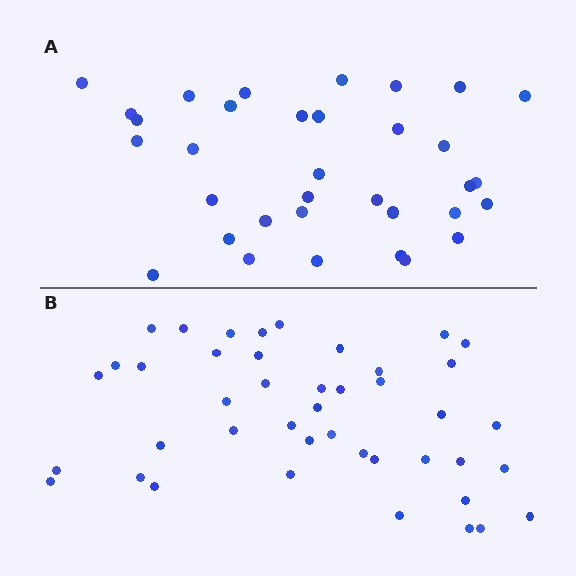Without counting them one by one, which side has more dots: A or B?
Region B (the bottom region) has more dots.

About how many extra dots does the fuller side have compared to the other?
Region B has roughly 8 or so more dots than region A.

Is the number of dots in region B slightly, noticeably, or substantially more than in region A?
Region B has noticeably more, but not dramatically so. The ratio is roughly 1.3 to 1.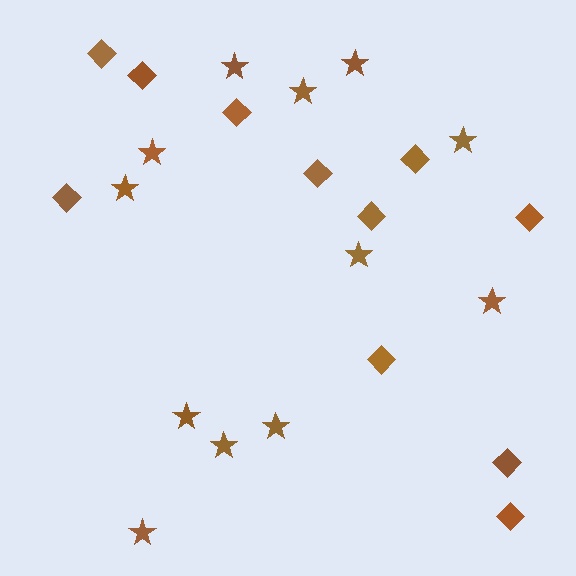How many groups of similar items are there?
There are 2 groups: one group of stars (12) and one group of diamonds (11).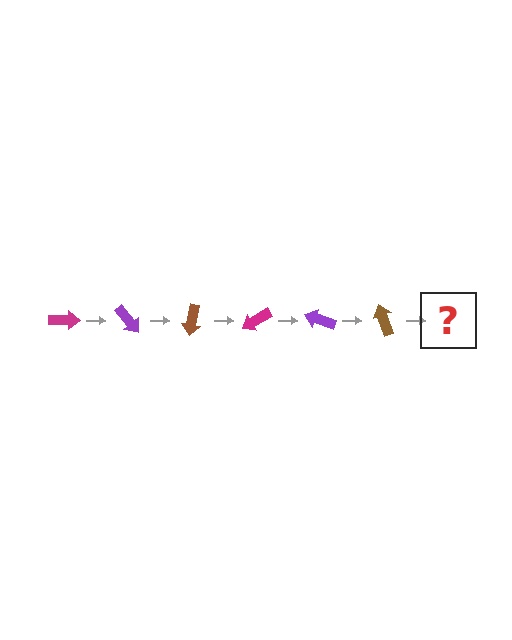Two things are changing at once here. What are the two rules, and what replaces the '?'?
The two rules are that it rotates 50 degrees each step and the color cycles through magenta, purple, and brown. The '?' should be a magenta arrow, rotated 300 degrees from the start.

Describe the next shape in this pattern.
It should be a magenta arrow, rotated 300 degrees from the start.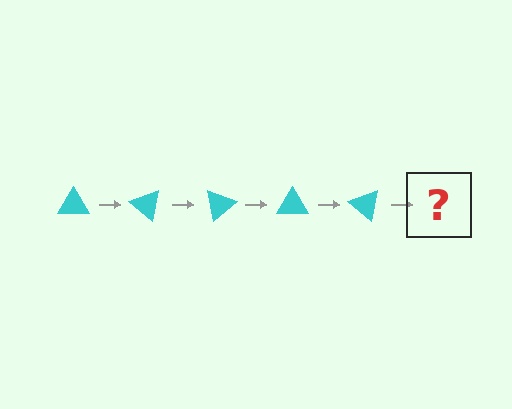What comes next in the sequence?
The next element should be a cyan triangle rotated 200 degrees.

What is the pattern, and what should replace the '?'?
The pattern is that the triangle rotates 40 degrees each step. The '?' should be a cyan triangle rotated 200 degrees.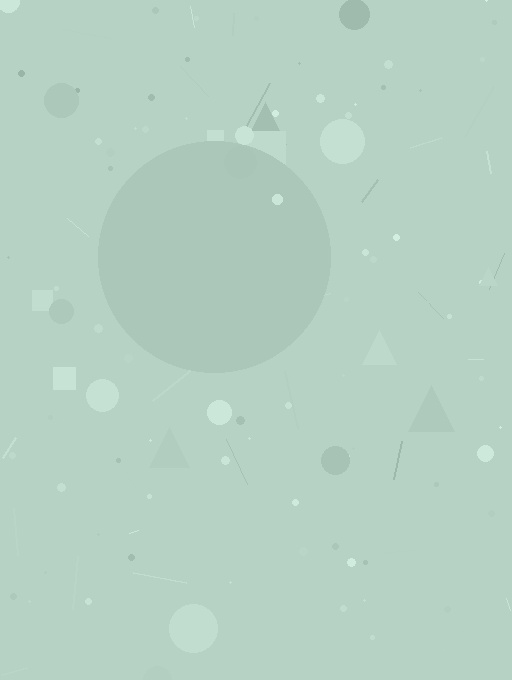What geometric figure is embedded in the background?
A circle is embedded in the background.